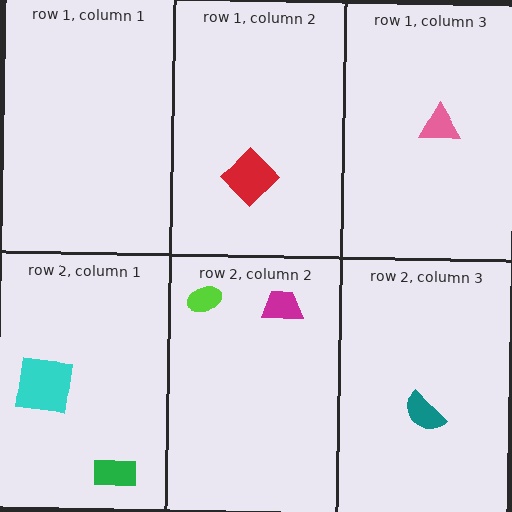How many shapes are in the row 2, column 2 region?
2.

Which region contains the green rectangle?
The row 2, column 1 region.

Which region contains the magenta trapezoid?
The row 2, column 2 region.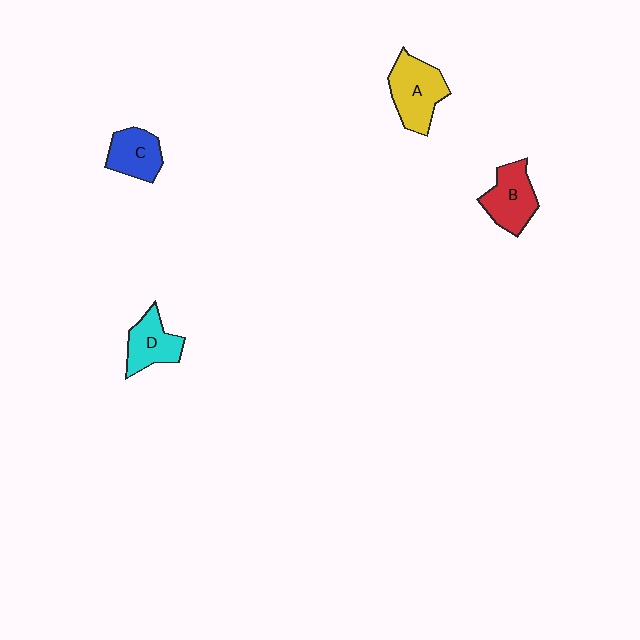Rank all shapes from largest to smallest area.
From largest to smallest: A (yellow), B (red), D (cyan), C (blue).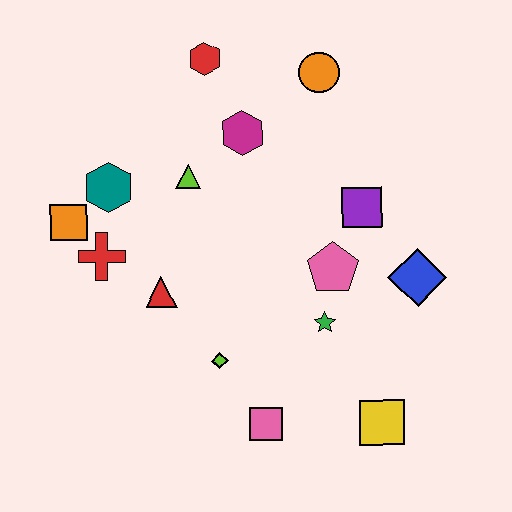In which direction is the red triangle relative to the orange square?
The red triangle is to the right of the orange square.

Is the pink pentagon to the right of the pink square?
Yes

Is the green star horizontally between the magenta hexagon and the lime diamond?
No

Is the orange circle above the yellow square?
Yes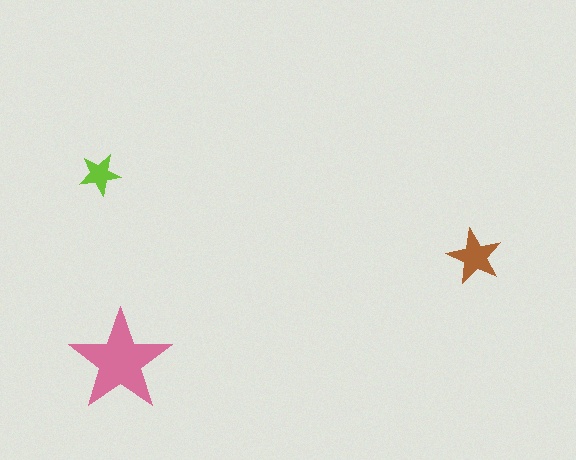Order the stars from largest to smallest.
the pink one, the brown one, the lime one.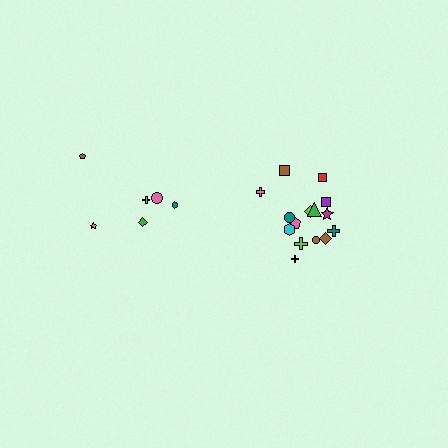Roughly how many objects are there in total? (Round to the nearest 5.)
Roughly 20 objects in total.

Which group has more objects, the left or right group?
The right group.